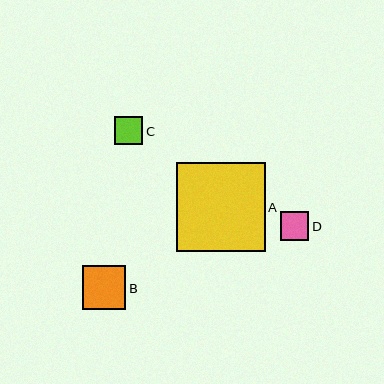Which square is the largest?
Square A is the largest with a size of approximately 89 pixels.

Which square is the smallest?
Square C is the smallest with a size of approximately 28 pixels.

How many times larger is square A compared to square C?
Square A is approximately 3.1 times the size of square C.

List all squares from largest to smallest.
From largest to smallest: A, B, D, C.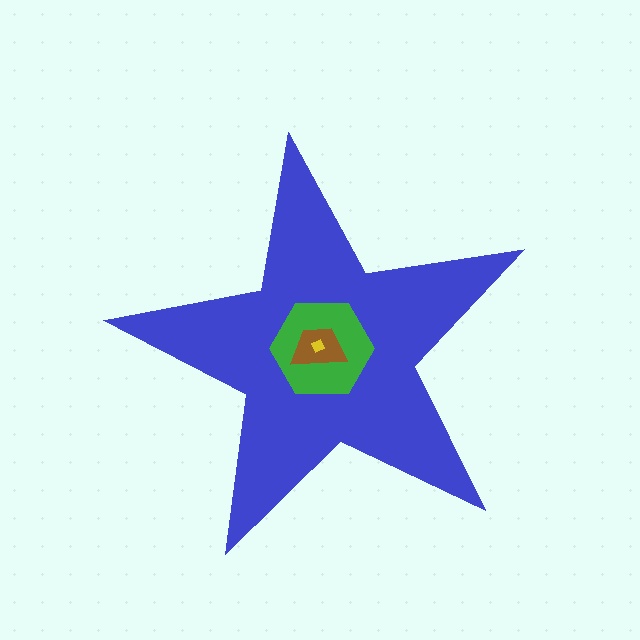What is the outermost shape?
The blue star.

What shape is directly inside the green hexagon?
The brown trapezoid.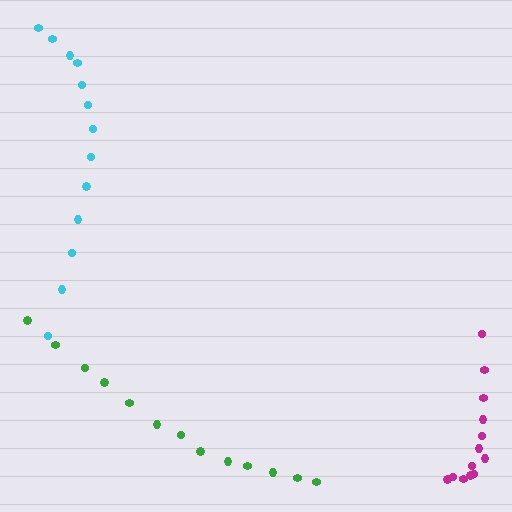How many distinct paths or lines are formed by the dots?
There are 3 distinct paths.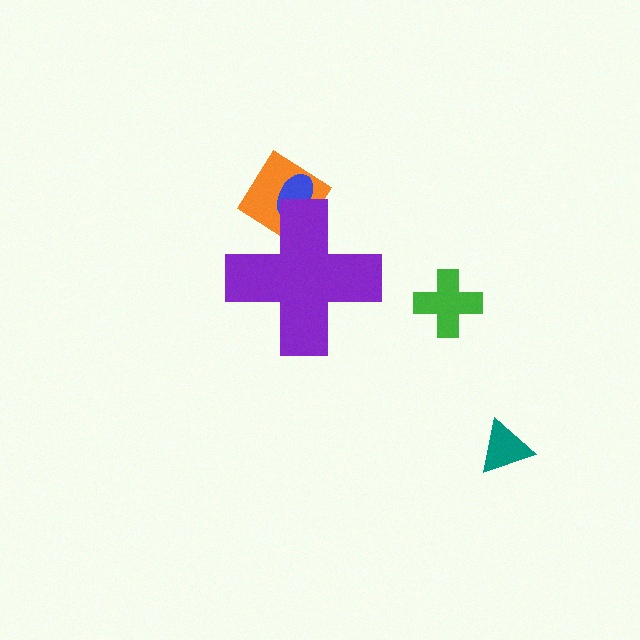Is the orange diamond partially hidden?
Yes, the orange diamond is partially hidden behind the purple cross.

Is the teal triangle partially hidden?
No, the teal triangle is fully visible.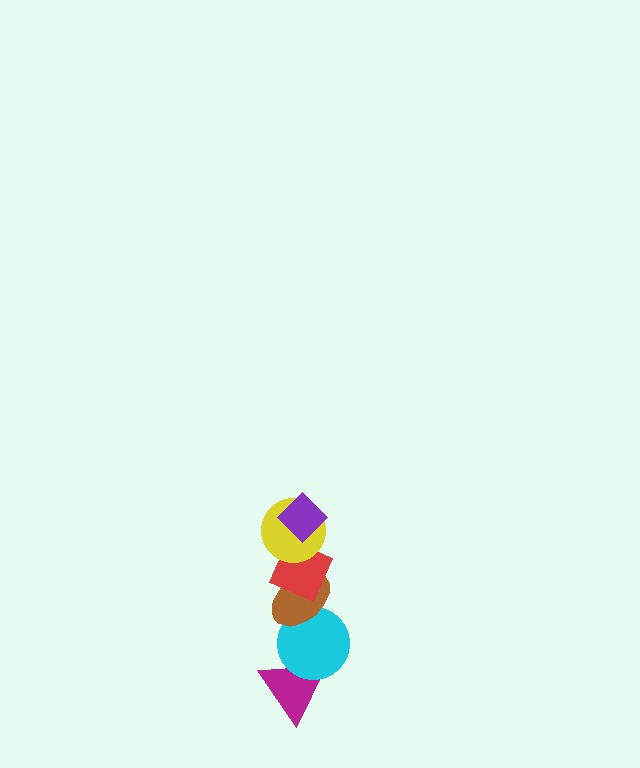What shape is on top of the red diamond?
The yellow circle is on top of the red diamond.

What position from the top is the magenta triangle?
The magenta triangle is 6th from the top.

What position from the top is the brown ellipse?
The brown ellipse is 4th from the top.